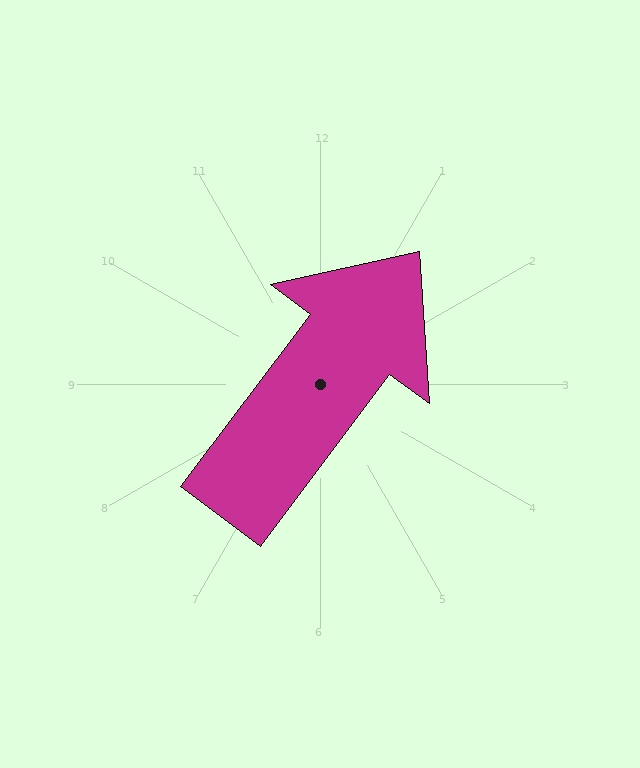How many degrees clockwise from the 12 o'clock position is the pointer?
Approximately 37 degrees.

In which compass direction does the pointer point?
Northeast.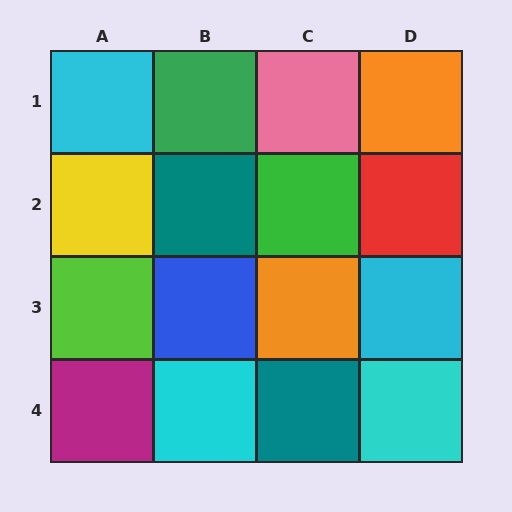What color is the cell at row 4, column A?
Magenta.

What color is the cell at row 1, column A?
Cyan.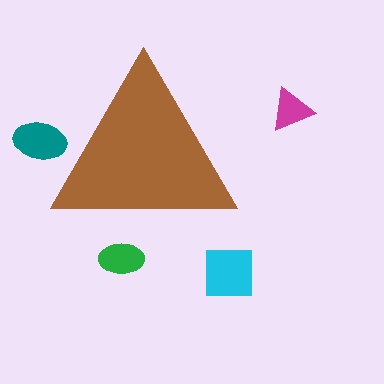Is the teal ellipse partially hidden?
Yes, the teal ellipse is partially hidden behind the brown triangle.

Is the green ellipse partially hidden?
Yes, the green ellipse is partially hidden behind the brown triangle.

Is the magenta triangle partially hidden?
No, the magenta triangle is fully visible.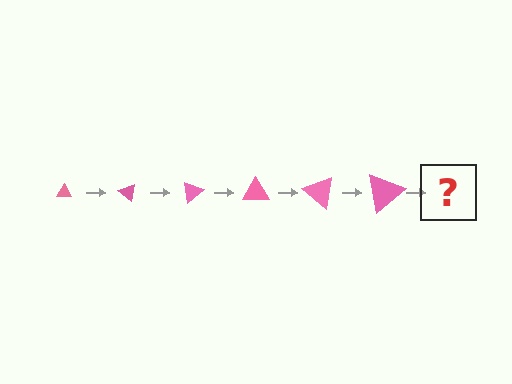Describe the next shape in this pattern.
It should be a triangle, larger than the previous one and rotated 240 degrees from the start.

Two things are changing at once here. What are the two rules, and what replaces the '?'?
The two rules are that the triangle grows larger each step and it rotates 40 degrees each step. The '?' should be a triangle, larger than the previous one and rotated 240 degrees from the start.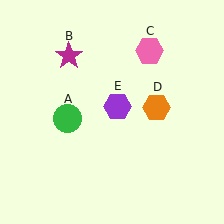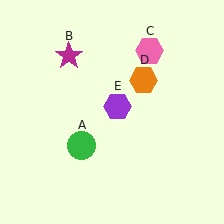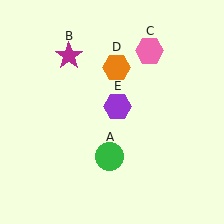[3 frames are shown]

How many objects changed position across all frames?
2 objects changed position: green circle (object A), orange hexagon (object D).